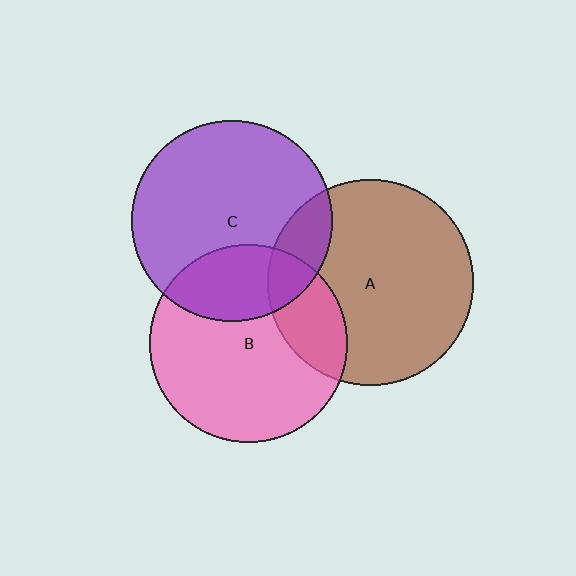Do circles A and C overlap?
Yes.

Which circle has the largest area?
Circle A (brown).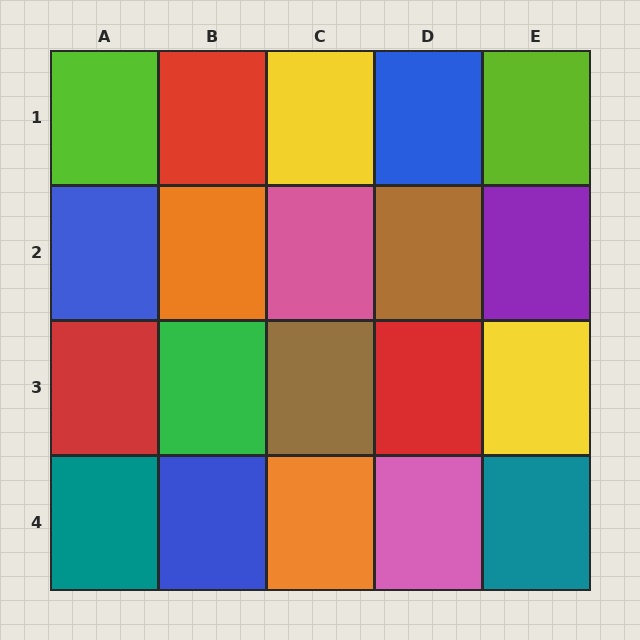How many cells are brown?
2 cells are brown.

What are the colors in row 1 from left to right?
Lime, red, yellow, blue, lime.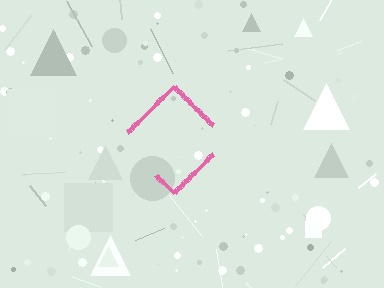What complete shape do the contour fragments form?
The contour fragments form a diamond.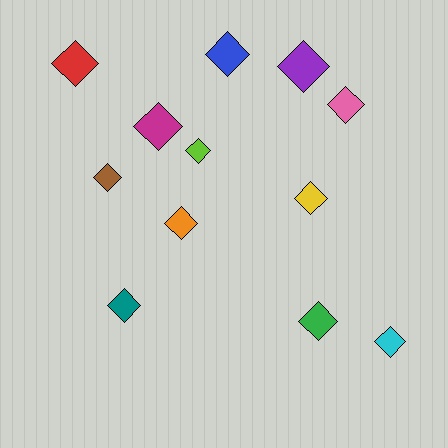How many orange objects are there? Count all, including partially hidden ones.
There is 1 orange object.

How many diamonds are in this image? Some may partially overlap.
There are 12 diamonds.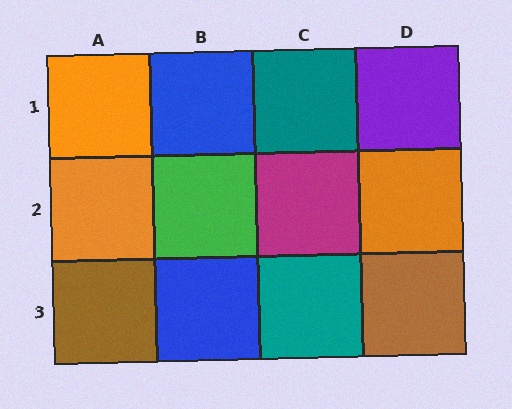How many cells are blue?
2 cells are blue.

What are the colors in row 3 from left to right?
Brown, blue, teal, brown.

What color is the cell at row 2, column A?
Orange.